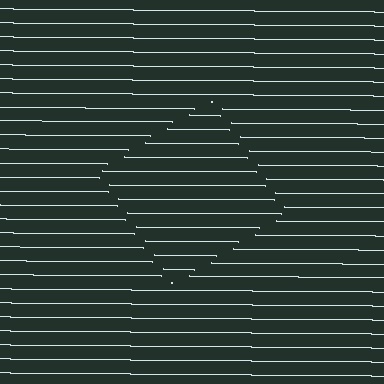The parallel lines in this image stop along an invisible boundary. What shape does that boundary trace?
An illusory square. The interior of the shape contains the same grating, shifted by half a period — the contour is defined by the phase discontinuity where line-ends from the inner and outer gratings abut.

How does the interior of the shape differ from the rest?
The interior of the shape contains the same grating, shifted by half a period — the contour is defined by the phase discontinuity where line-ends from the inner and outer gratings abut.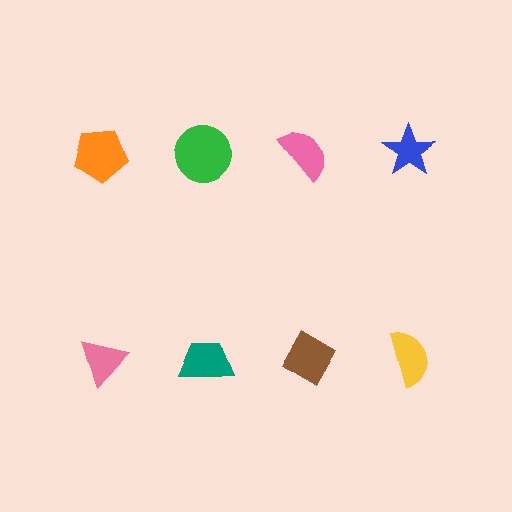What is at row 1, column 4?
A blue star.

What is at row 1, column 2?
A green circle.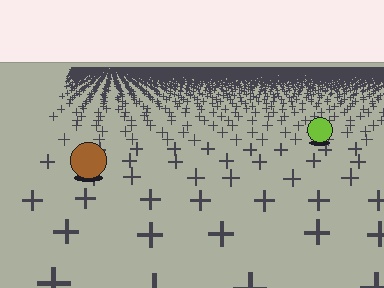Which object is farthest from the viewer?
The lime circle is farthest from the viewer. It appears smaller and the ground texture around it is denser.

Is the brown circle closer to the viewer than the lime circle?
Yes. The brown circle is closer — you can tell from the texture gradient: the ground texture is coarser near it.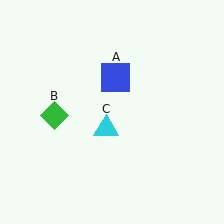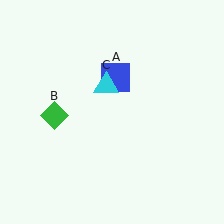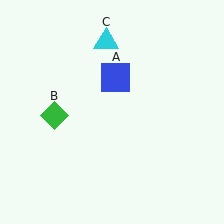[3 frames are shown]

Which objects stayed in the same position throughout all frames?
Blue square (object A) and green diamond (object B) remained stationary.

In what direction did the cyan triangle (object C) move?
The cyan triangle (object C) moved up.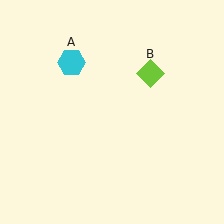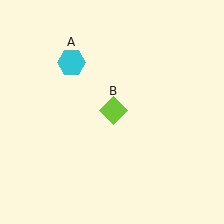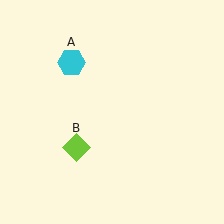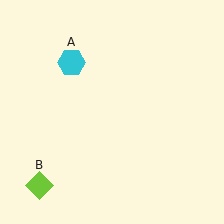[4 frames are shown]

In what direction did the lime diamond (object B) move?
The lime diamond (object B) moved down and to the left.